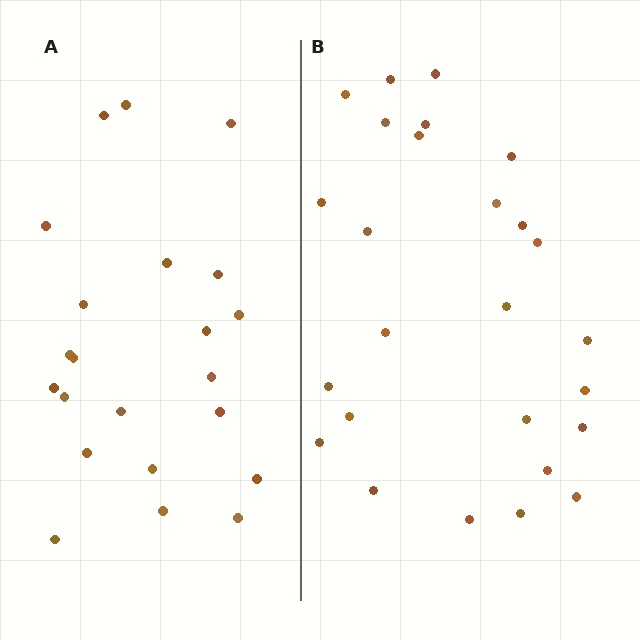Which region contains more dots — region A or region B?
Region B (the right region) has more dots.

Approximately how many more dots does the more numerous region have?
Region B has about 4 more dots than region A.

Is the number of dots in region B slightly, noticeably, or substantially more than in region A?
Region B has only slightly more — the two regions are fairly close. The ratio is roughly 1.2 to 1.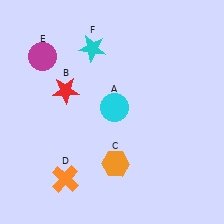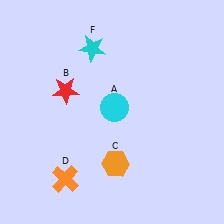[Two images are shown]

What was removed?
The magenta circle (E) was removed in Image 2.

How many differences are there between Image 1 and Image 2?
There is 1 difference between the two images.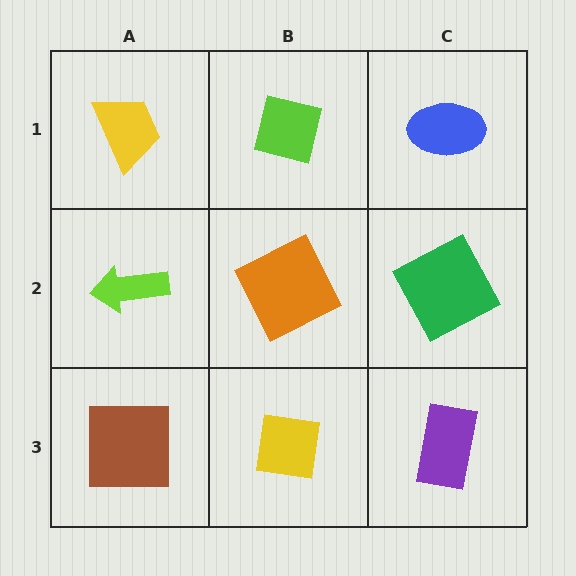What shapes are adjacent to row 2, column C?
A blue ellipse (row 1, column C), a purple rectangle (row 3, column C), an orange square (row 2, column B).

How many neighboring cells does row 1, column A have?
2.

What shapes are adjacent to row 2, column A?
A yellow trapezoid (row 1, column A), a brown square (row 3, column A), an orange square (row 2, column B).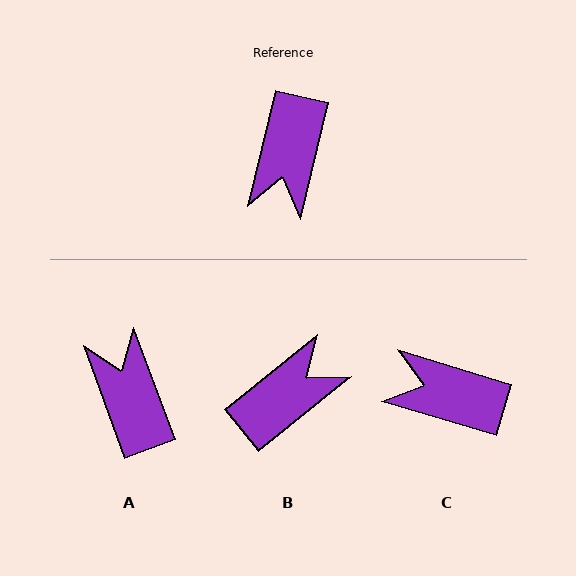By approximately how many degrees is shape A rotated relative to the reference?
Approximately 146 degrees clockwise.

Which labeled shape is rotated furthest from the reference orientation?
A, about 146 degrees away.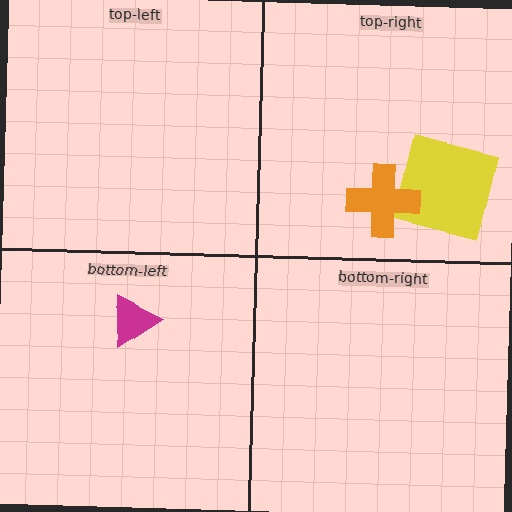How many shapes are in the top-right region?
2.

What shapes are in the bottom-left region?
The magenta triangle.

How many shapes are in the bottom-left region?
1.